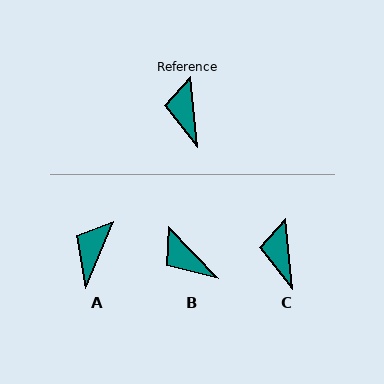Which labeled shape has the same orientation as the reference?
C.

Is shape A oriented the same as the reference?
No, it is off by about 28 degrees.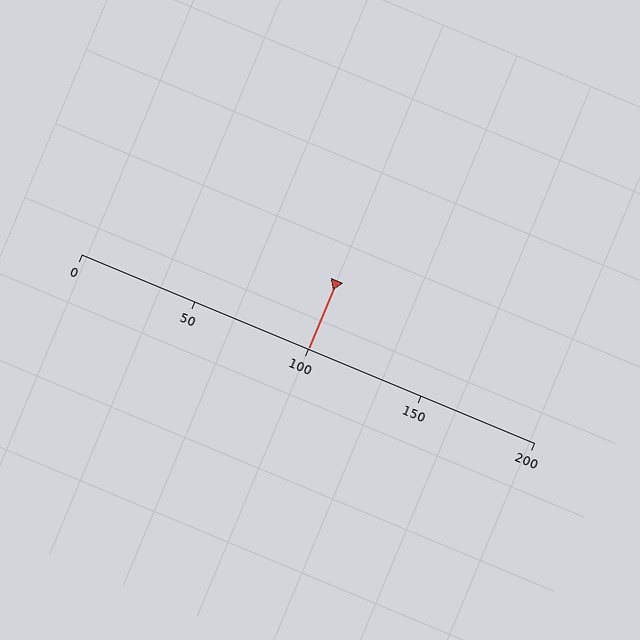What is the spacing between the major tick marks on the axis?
The major ticks are spaced 50 apart.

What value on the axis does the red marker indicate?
The marker indicates approximately 100.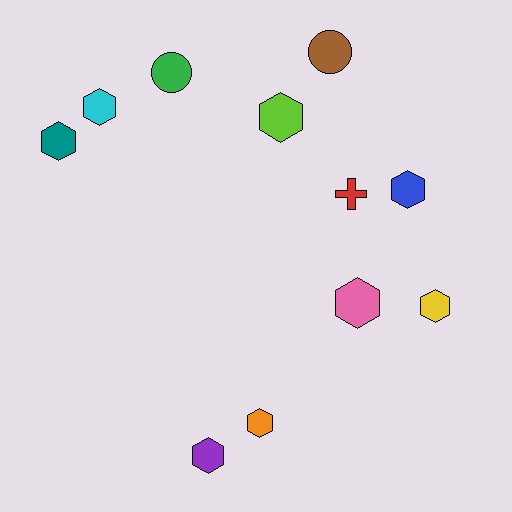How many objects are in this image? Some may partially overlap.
There are 11 objects.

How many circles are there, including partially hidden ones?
There are 2 circles.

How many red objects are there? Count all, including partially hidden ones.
There is 1 red object.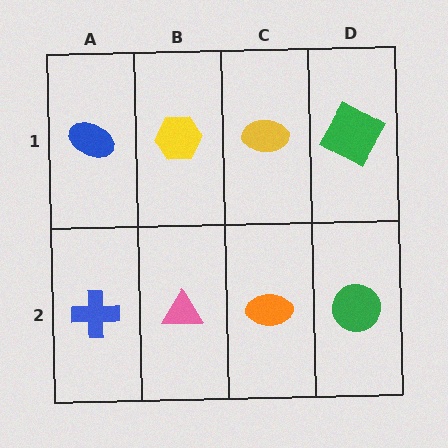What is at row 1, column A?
A blue ellipse.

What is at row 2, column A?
A blue cross.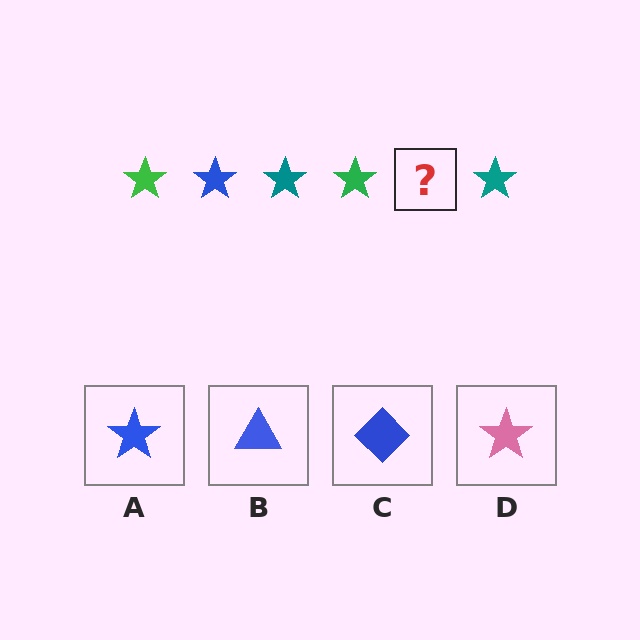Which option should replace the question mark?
Option A.